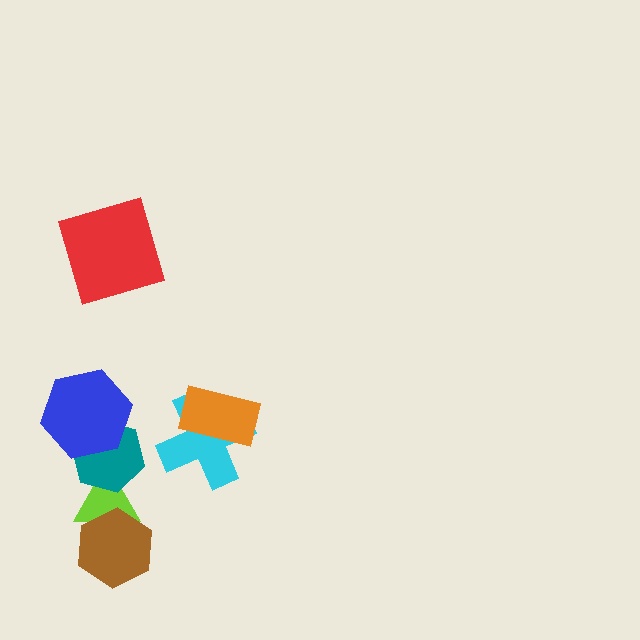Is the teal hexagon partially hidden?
Yes, it is partially covered by another shape.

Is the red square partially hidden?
No, no other shape covers it.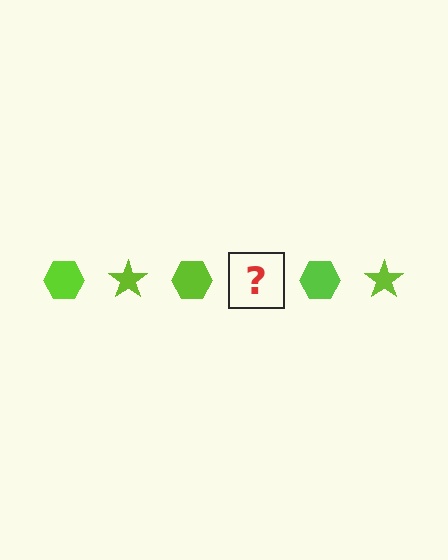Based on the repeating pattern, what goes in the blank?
The blank should be a lime star.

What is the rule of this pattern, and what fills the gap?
The rule is that the pattern cycles through hexagon, star shapes in lime. The gap should be filled with a lime star.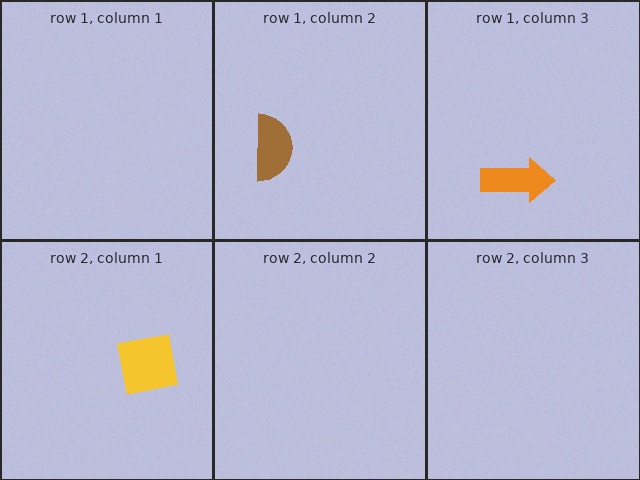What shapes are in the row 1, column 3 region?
The orange arrow.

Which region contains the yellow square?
The row 2, column 1 region.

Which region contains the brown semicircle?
The row 1, column 2 region.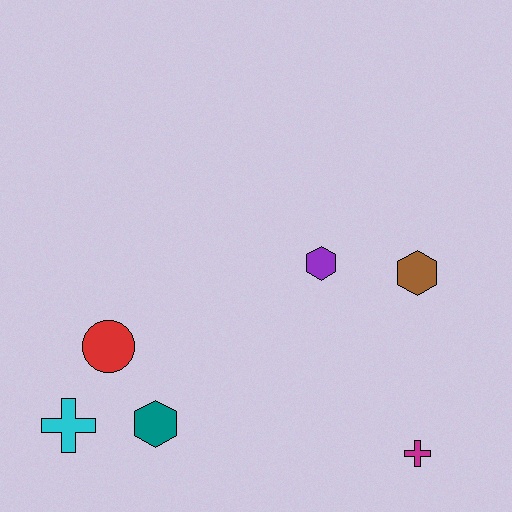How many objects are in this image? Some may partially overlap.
There are 6 objects.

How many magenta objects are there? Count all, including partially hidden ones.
There is 1 magenta object.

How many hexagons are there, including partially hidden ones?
There are 3 hexagons.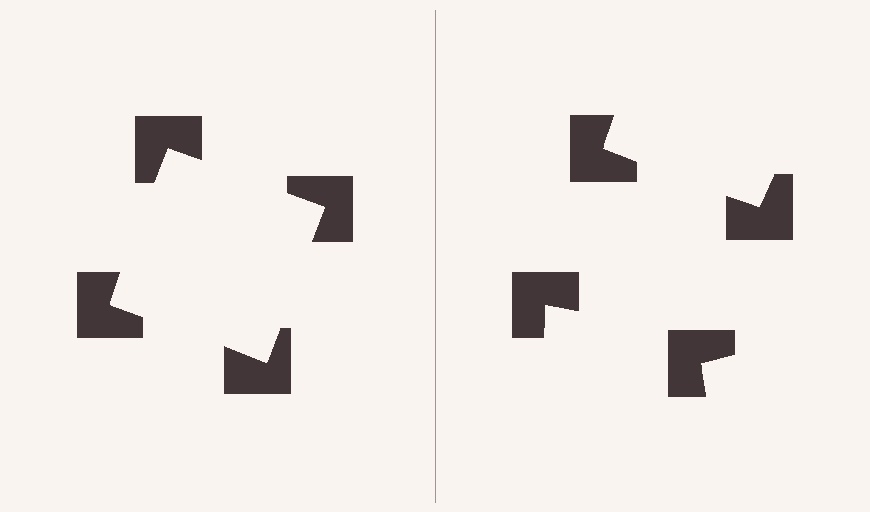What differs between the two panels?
The notched squares are positioned identically on both sides; only the wedge orientations differ. On the left they align to a square; on the right they are misaligned.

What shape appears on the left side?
An illusory square.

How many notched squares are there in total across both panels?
8 — 4 on each side.